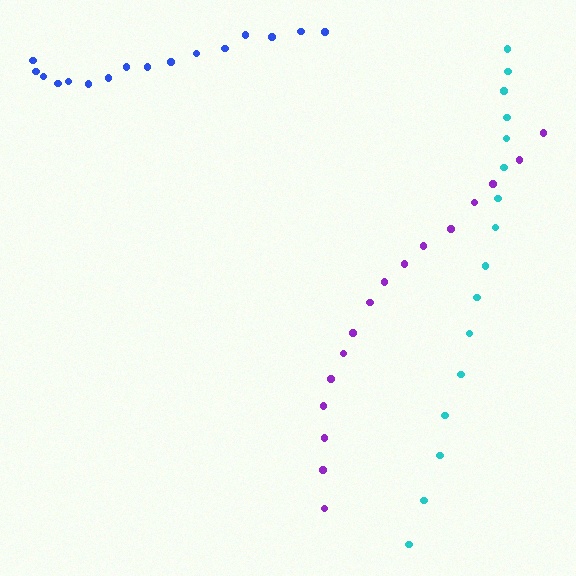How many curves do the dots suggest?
There are 3 distinct paths.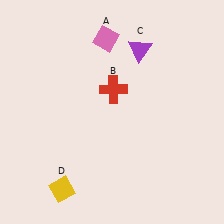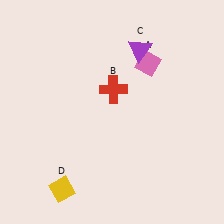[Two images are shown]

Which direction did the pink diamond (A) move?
The pink diamond (A) moved right.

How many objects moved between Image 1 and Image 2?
1 object moved between the two images.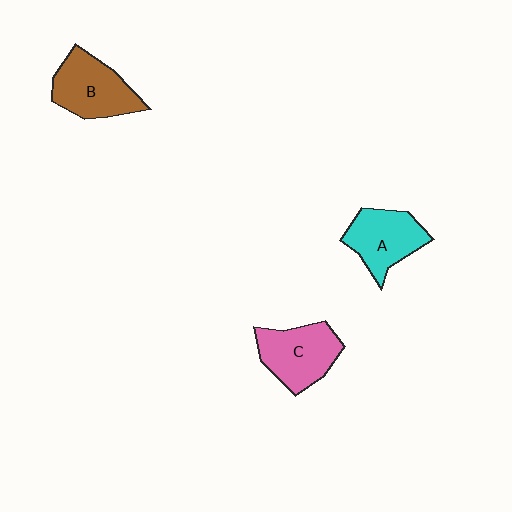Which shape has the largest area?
Shape B (brown).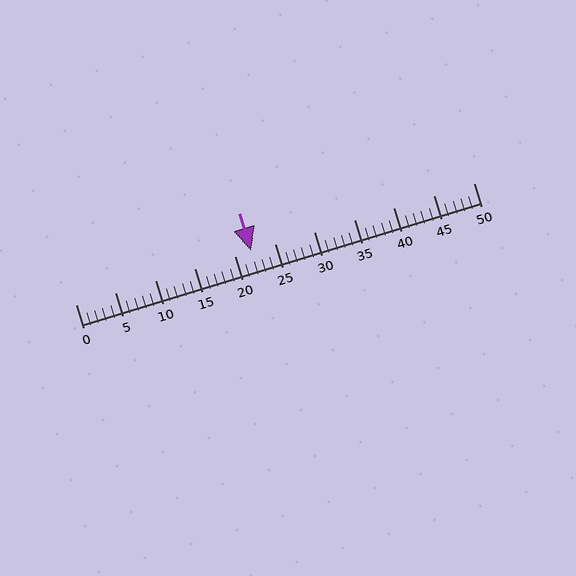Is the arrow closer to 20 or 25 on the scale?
The arrow is closer to 20.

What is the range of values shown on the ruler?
The ruler shows values from 0 to 50.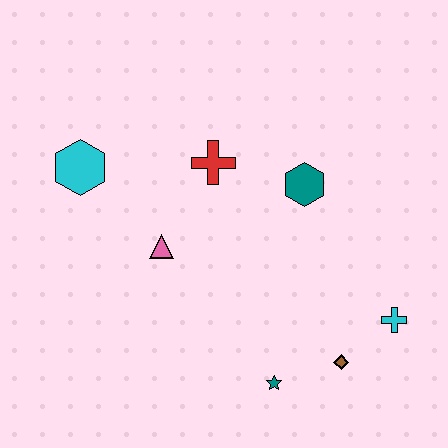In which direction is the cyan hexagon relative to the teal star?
The cyan hexagon is above the teal star.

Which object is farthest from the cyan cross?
The cyan hexagon is farthest from the cyan cross.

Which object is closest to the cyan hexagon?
The pink triangle is closest to the cyan hexagon.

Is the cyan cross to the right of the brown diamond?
Yes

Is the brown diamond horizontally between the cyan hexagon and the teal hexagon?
No